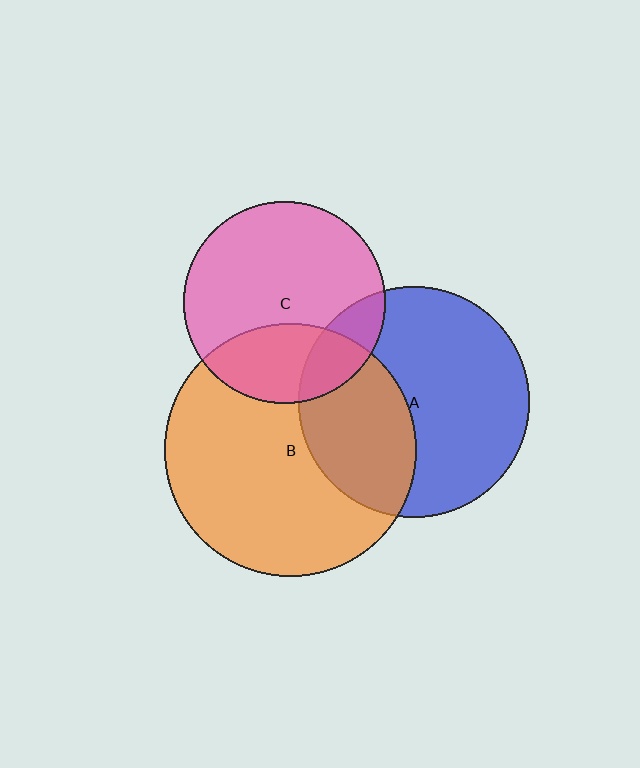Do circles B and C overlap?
Yes.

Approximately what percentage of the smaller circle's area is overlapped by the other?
Approximately 30%.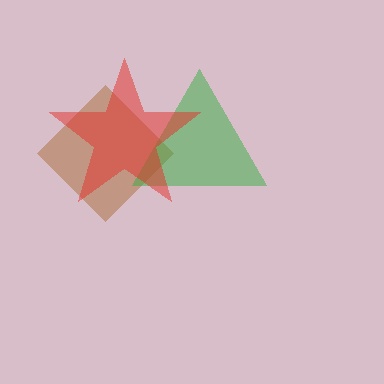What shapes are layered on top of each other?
The layered shapes are: a brown diamond, a green triangle, a red star.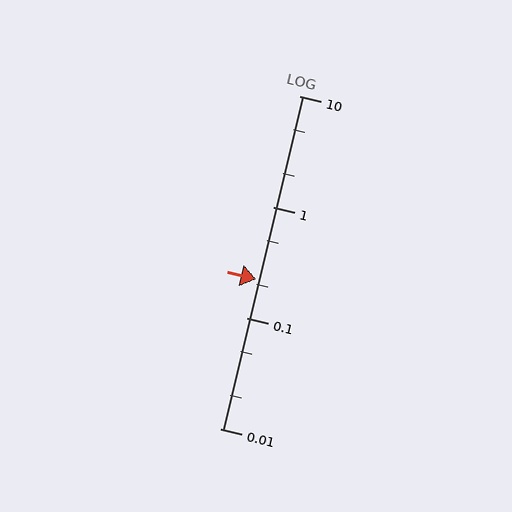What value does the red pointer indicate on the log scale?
The pointer indicates approximately 0.22.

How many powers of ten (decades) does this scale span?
The scale spans 3 decades, from 0.01 to 10.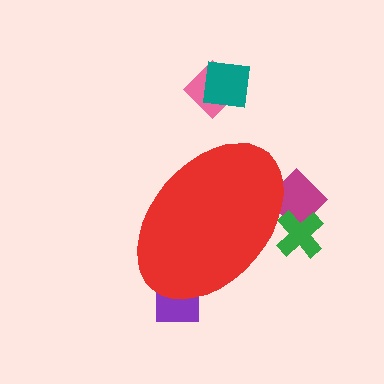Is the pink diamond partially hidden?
No, the pink diamond is fully visible.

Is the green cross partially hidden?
Yes, the green cross is partially hidden behind the red ellipse.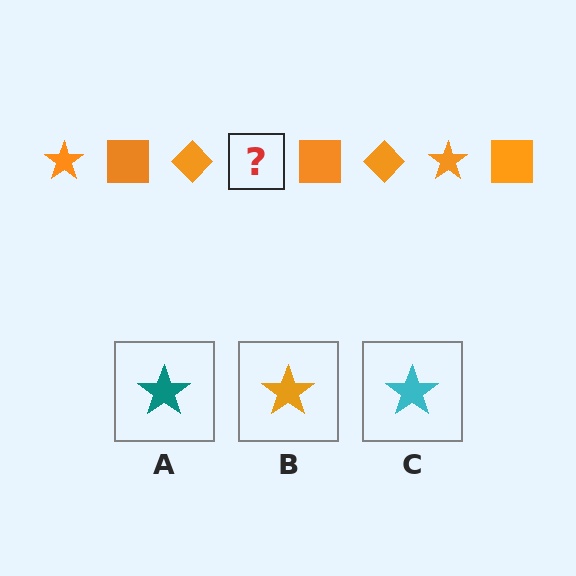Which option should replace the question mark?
Option B.